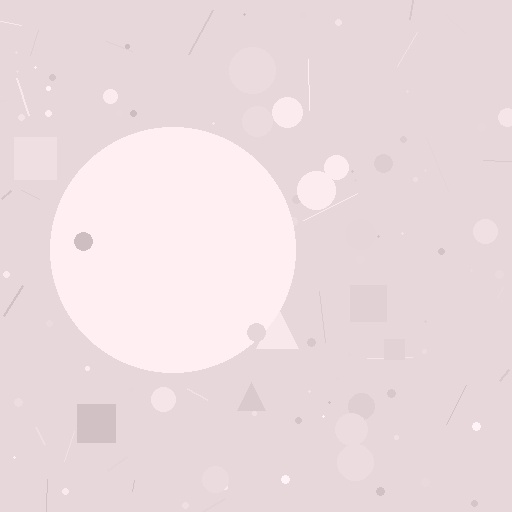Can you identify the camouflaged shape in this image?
The camouflaged shape is a circle.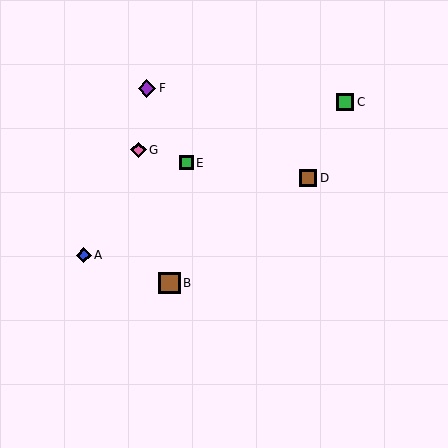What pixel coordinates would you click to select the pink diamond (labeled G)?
Click at (138, 150) to select the pink diamond G.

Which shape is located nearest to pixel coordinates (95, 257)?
The blue diamond (labeled A) at (84, 255) is nearest to that location.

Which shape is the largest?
The brown square (labeled B) is the largest.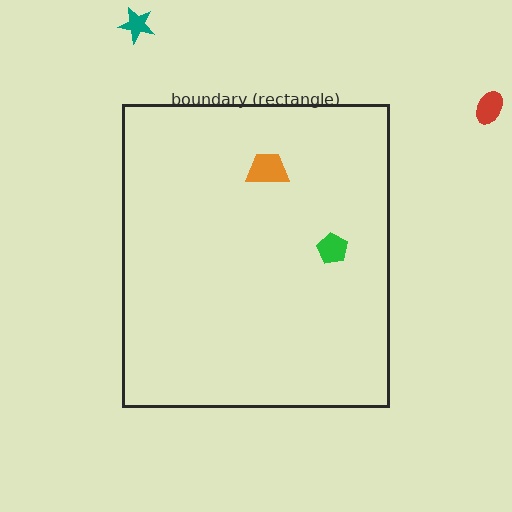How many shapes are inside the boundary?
2 inside, 2 outside.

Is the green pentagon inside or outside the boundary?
Inside.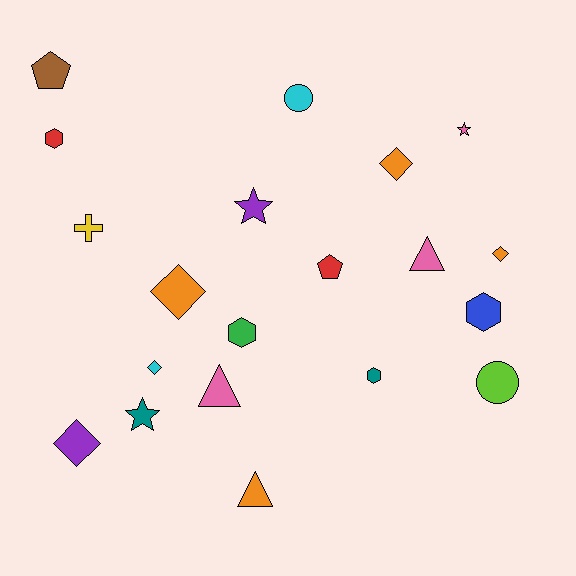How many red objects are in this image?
There are 2 red objects.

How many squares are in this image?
There are no squares.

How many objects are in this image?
There are 20 objects.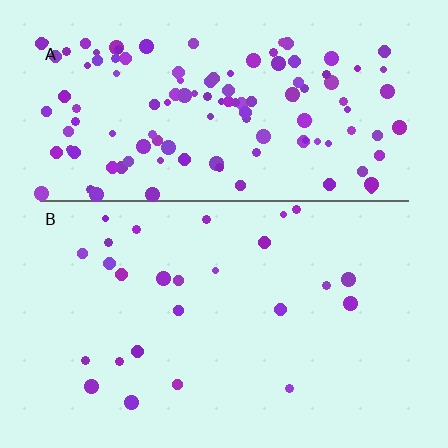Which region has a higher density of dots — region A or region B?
A (the top).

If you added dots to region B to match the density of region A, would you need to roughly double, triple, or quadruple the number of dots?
Approximately quadruple.